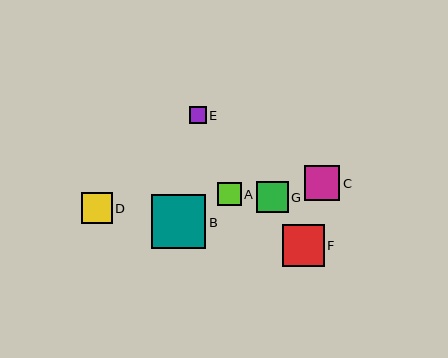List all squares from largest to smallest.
From largest to smallest: B, F, C, G, D, A, E.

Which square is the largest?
Square B is the largest with a size of approximately 55 pixels.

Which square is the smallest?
Square E is the smallest with a size of approximately 16 pixels.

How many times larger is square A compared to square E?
Square A is approximately 1.4 times the size of square E.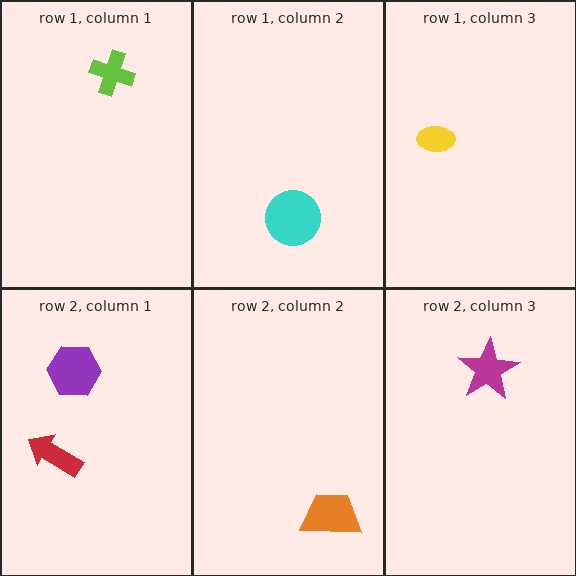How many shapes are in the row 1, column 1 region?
1.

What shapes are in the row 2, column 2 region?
The orange trapezoid.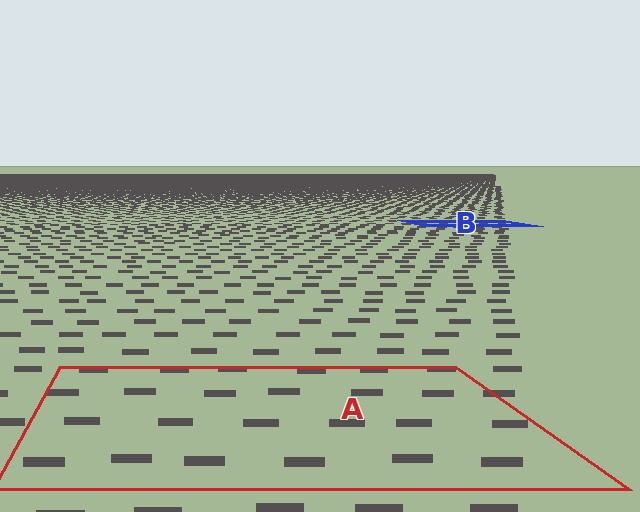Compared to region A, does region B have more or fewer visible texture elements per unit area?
Region B has more texture elements per unit area — they are packed more densely because it is farther away.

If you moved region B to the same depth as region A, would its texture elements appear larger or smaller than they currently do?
They would appear larger. At a closer depth, the same texture elements are projected at a bigger on-screen size.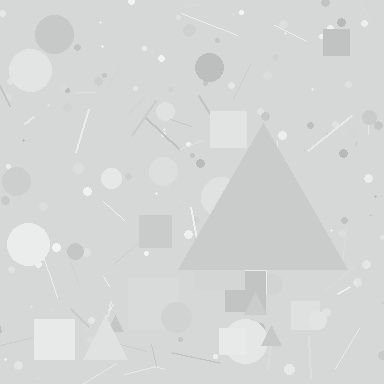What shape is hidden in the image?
A triangle is hidden in the image.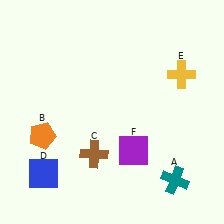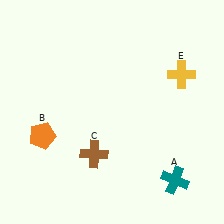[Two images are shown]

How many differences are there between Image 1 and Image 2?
There are 2 differences between the two images.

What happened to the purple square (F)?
The purple square (F) was removed in Image 2. It was in the bottom-right area of Image 1.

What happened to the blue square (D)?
The blue square (D) was removed in Image 2. It was in the bottom-left area of Image 1.